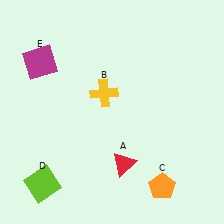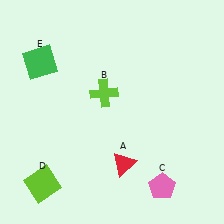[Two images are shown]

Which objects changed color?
B changed from yellow to lime. C changed from orange to pink. E changed from magenta to green.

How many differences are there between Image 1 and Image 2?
There are 3 differences between the two images.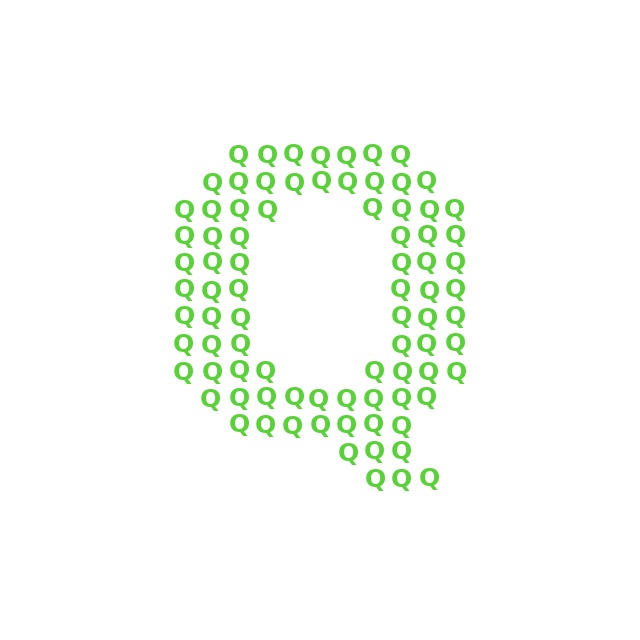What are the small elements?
The small elements are letter Q's.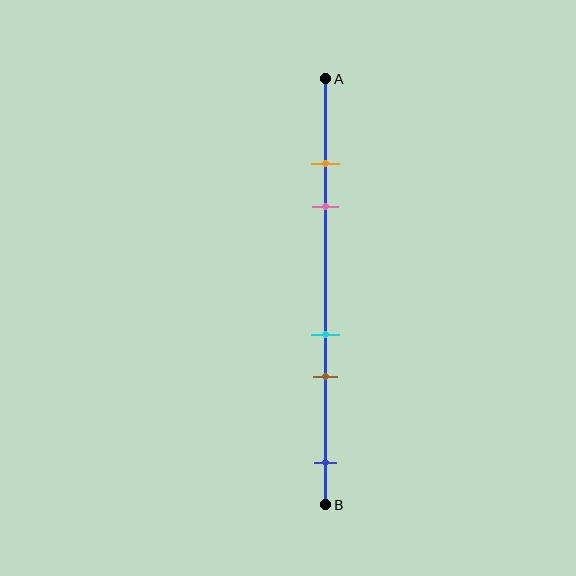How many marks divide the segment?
There are 5 marks dividing the segment.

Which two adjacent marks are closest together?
The orange and pink marks are the closest adjacent pair.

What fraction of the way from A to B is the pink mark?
The pink mark is approximately 30% (0.3) of the way from A to B.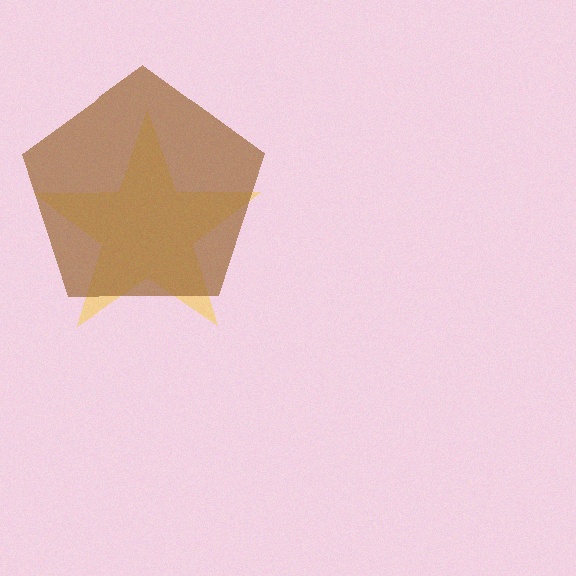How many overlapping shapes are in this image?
There are 2 overlapping shapes in the image.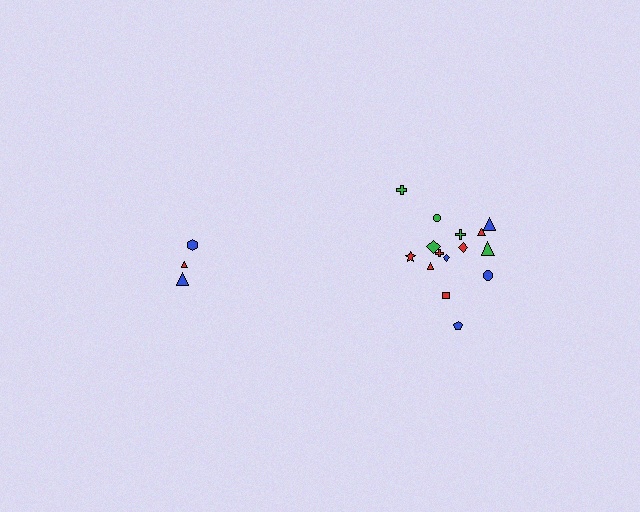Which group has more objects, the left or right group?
The right group.